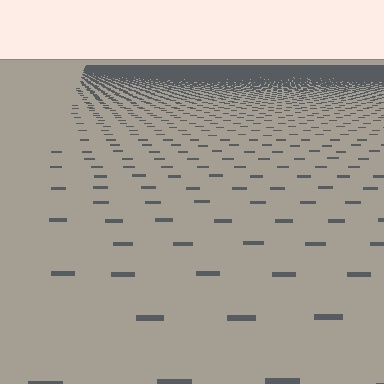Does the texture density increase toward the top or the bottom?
Density increases toward the top.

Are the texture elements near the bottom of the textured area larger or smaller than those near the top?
Larger. Near the bottom, elements are closer to the viewer and appear at a bigger on-screen size.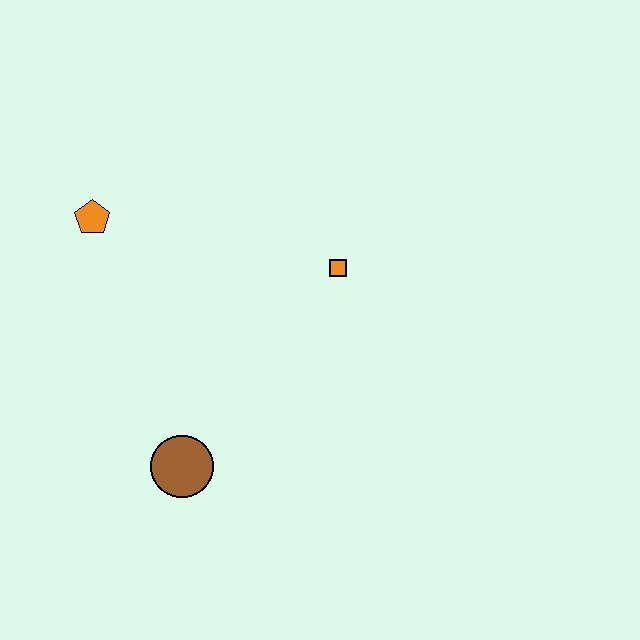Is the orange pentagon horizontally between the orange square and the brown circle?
No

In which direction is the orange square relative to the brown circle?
The orange square is above the brown circle.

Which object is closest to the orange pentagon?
The orange square is closest to the orange pentagon.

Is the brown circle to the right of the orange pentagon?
Yes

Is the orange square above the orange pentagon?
No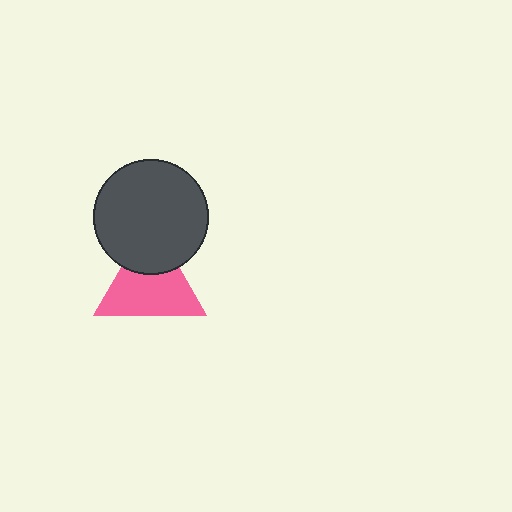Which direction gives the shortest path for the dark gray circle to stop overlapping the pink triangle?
Moving up gives the shortest separation.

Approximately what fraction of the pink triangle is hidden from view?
Roughly 32% of the pink triangle is hidden behind the dark gray circle.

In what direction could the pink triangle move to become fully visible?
The pink triangle could move down. That would shift it out from behind the dark gray circle entirely.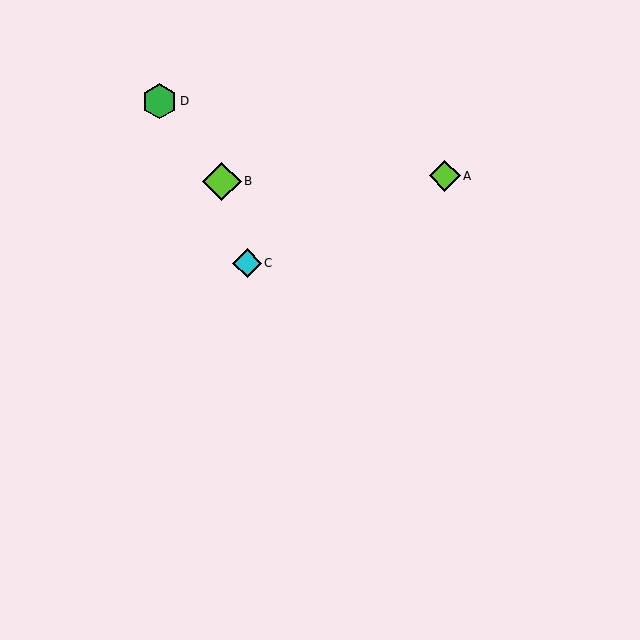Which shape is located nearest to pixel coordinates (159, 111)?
The green hexagon (labeled D) at (159, 101) is nearest to that location.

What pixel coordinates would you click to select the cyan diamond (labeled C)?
Click at (247, 263) to select the cyan diamond C.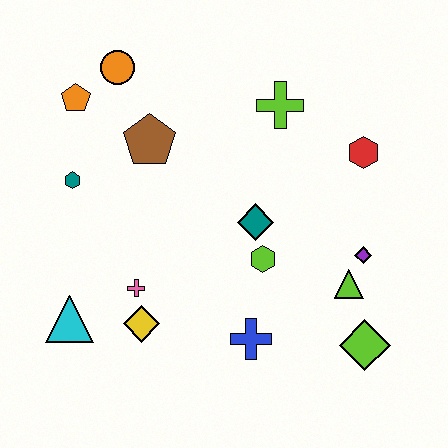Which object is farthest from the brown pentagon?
The lime diamond is farthest from the brown pentagon.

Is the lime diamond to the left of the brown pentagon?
No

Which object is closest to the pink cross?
The yellow diamond is closest to the pink cross.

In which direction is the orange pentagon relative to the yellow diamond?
The orange pentagon is above the yellow diamond.